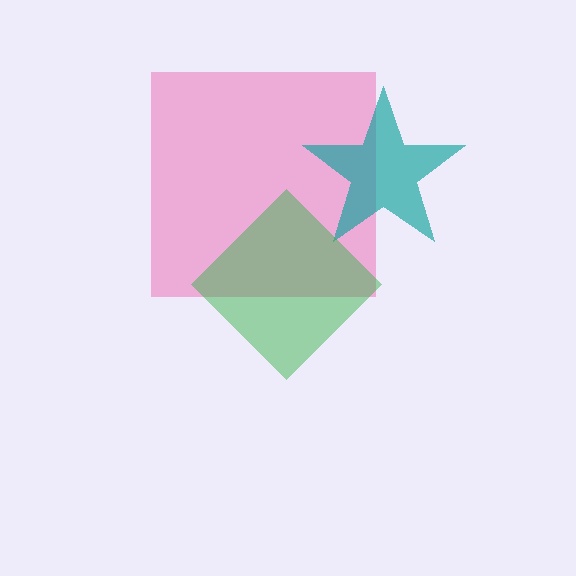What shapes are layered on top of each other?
The layered shapes are: a pink square, a teal star, a green diamond.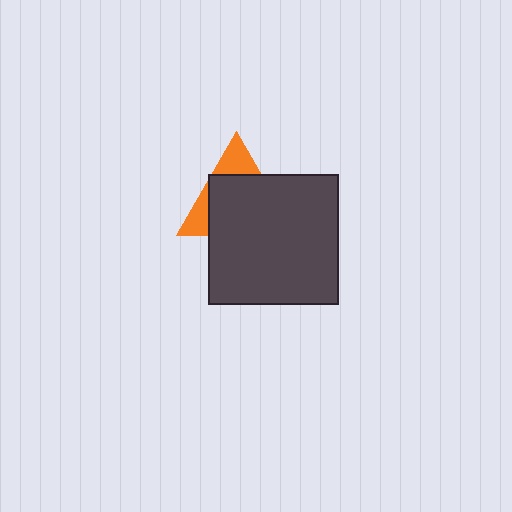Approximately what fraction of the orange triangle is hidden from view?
Roughly 70% of the orange triangle is hidden behind the dark gray square.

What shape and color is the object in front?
The object in front is a dark gray square.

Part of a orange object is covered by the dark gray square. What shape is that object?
It is a triangle.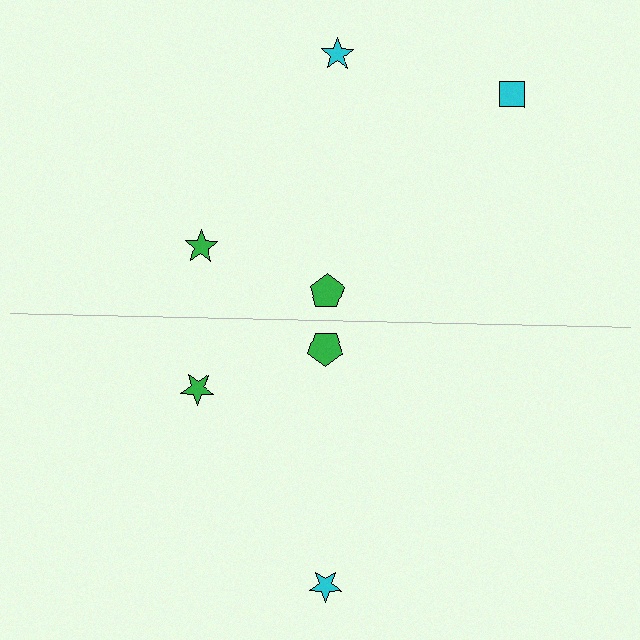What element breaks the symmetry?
A cyan square is missing from the bottom side.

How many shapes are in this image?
There are 7 shapes in this image.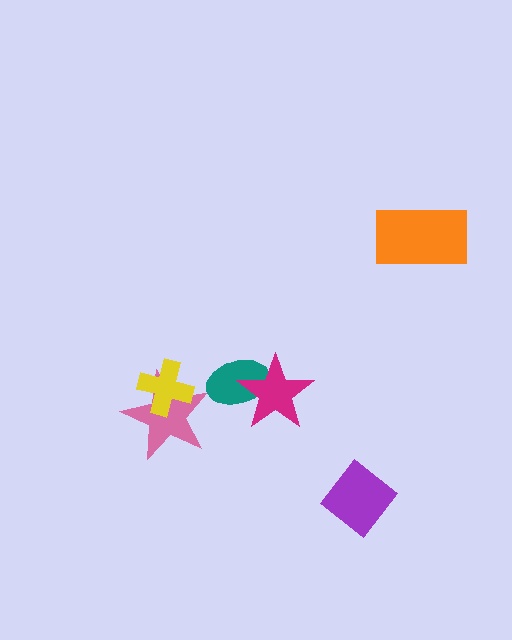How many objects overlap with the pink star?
1 object overlaps with the pink star.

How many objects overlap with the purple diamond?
0 objects overlap with the purple diamond.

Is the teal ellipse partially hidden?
Yes, it is partially covered by another shape.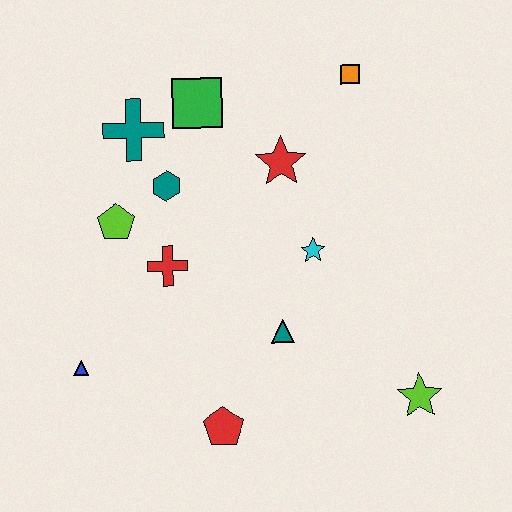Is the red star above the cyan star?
Yes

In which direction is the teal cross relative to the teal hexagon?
The teal cross is above the teal hexagon.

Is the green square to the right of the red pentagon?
No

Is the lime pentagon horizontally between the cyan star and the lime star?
No